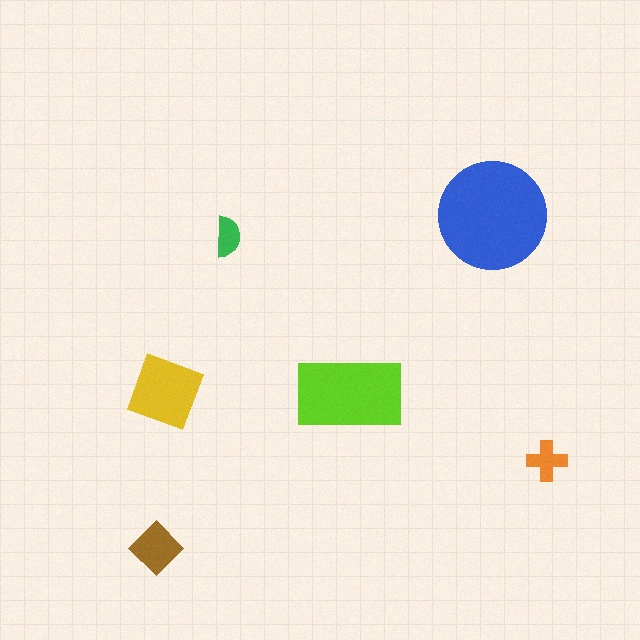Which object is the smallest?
The green semicircle.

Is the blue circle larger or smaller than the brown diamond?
Larger.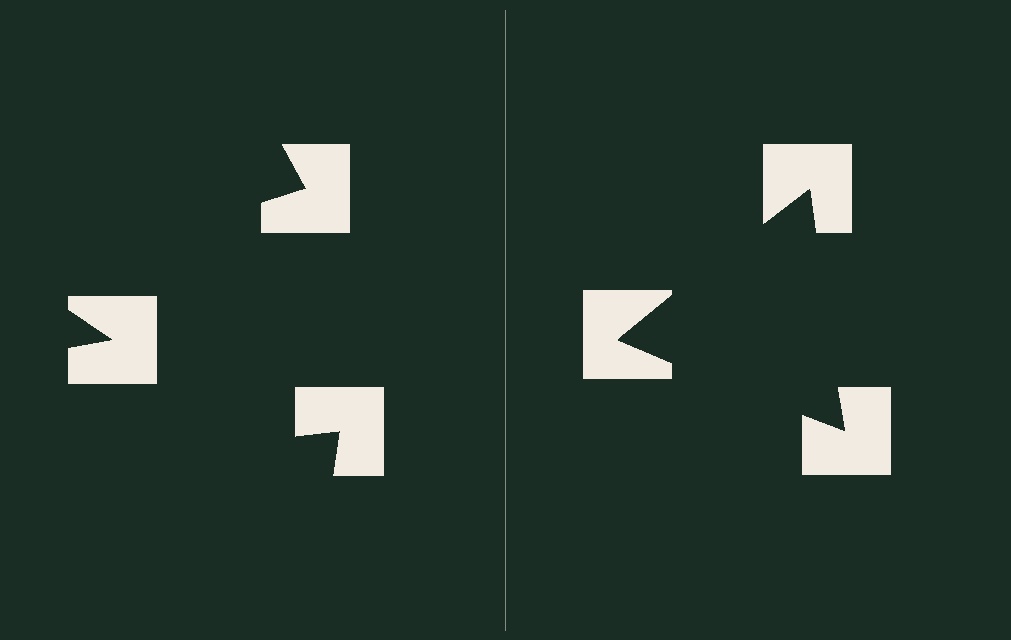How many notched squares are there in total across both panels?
6 — 3 on each side.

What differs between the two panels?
The notched squares are positioned identically on both sides; only the wedge orientations differ. On the right they align to a triangle; on the left they are misaligned.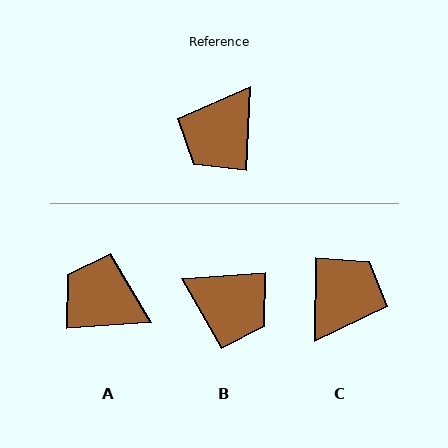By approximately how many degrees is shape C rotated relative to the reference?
Approximately 178 degrees clockwise.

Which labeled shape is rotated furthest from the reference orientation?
C, about 178 degrees away.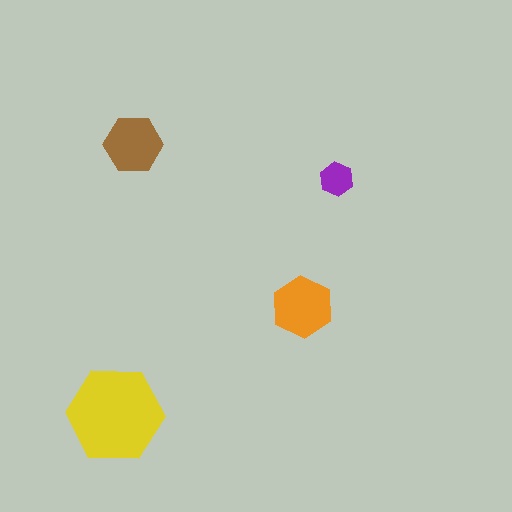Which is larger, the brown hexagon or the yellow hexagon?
The yellow one.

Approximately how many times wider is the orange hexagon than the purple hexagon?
About 2 times wider.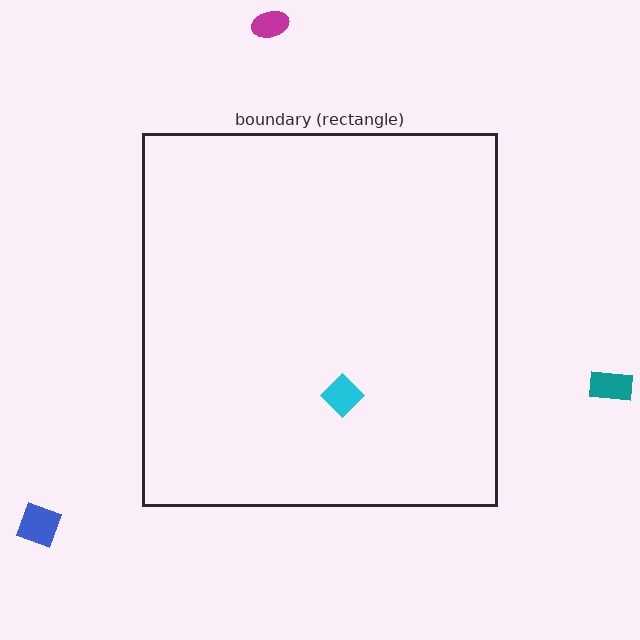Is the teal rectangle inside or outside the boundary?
Outside.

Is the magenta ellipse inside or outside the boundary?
Outside.